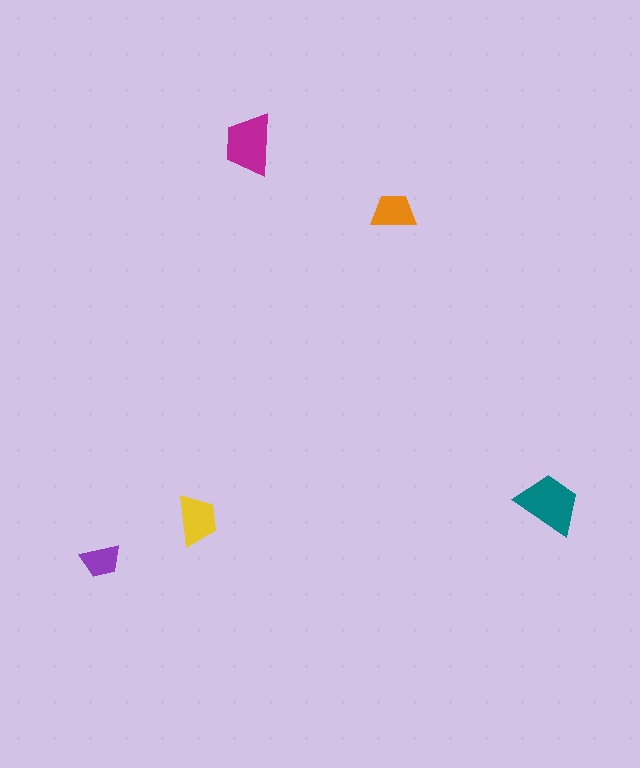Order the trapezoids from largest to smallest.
the teal one, the magenta one, the yellow one, the orange one, the purple one.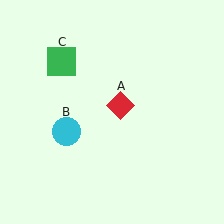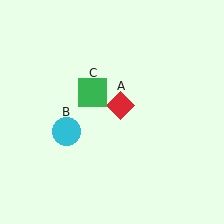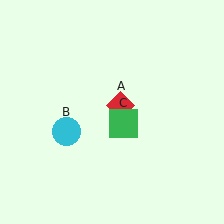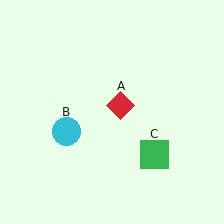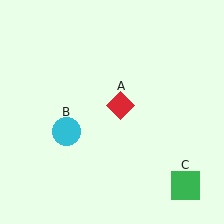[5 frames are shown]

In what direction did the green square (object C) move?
The green square (object C) moved down and to the right.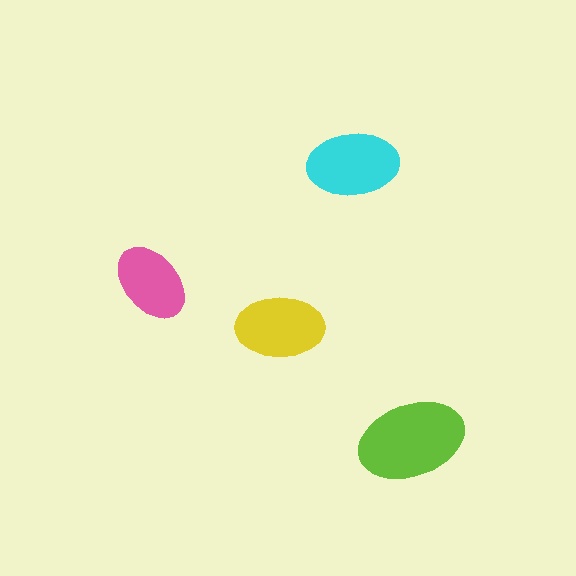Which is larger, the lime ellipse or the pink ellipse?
The lime one.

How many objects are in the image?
There are 4 objects in the image.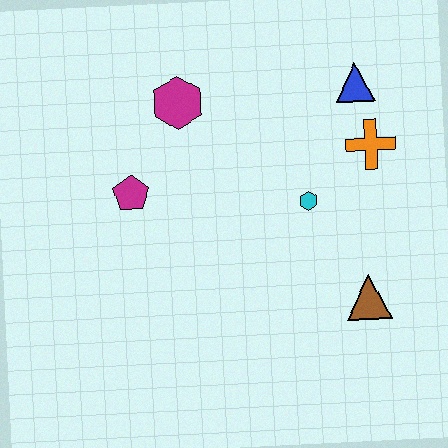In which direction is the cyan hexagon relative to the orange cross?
The cyan hexagon is to the left of the orange cross.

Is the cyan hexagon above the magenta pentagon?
No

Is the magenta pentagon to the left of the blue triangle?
Yes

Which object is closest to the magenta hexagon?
The magenta pentagon is closest to the magenta hexagon.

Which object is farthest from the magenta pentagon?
The brown triangle is farthest from the magenta pentagon.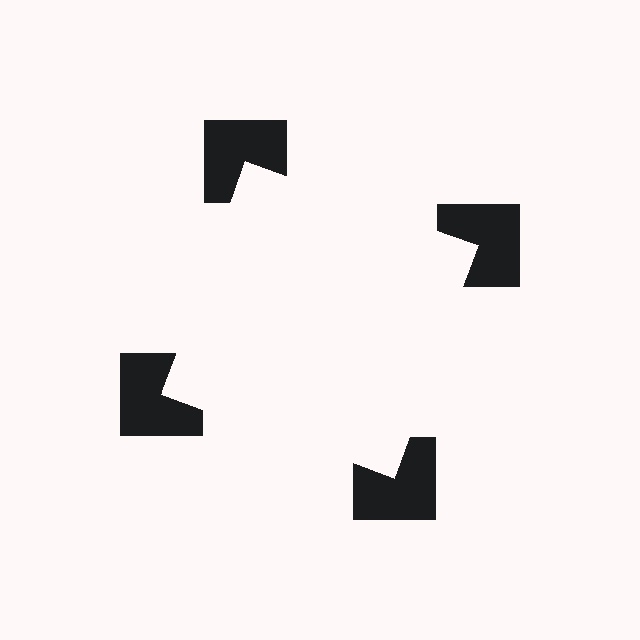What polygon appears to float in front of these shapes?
An illusory square — its edges are inferred from the aligned wedge cuts in the notched squares, not physically drawn.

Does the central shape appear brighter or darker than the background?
It typically appears slightly brighter than the background, even though no actual brightness change is drawn.